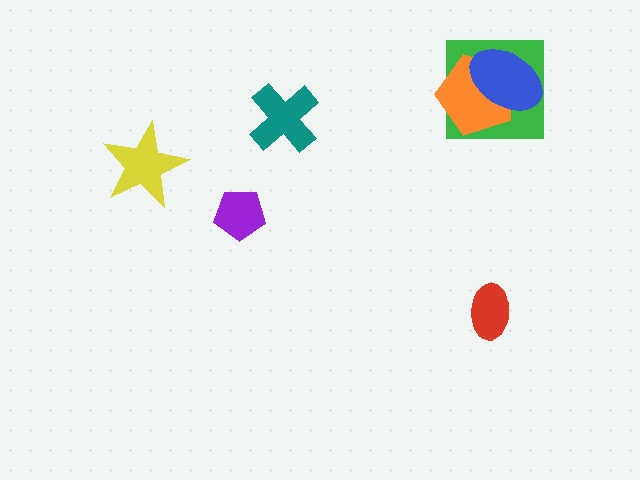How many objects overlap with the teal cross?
0 objects overlap with the teal cross.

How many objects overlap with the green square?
2 objects overlap with the green square.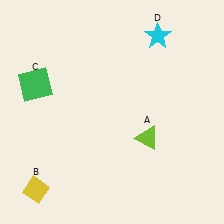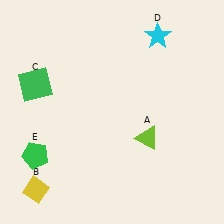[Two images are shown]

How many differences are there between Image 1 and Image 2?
There is 1 difference between the two images.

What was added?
A green pentagon (E) was added in Image 2.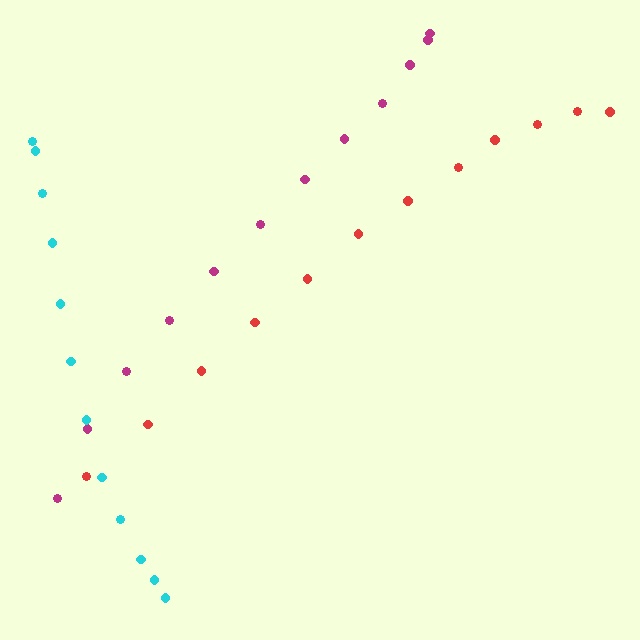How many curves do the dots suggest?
There are 3 distinct paths.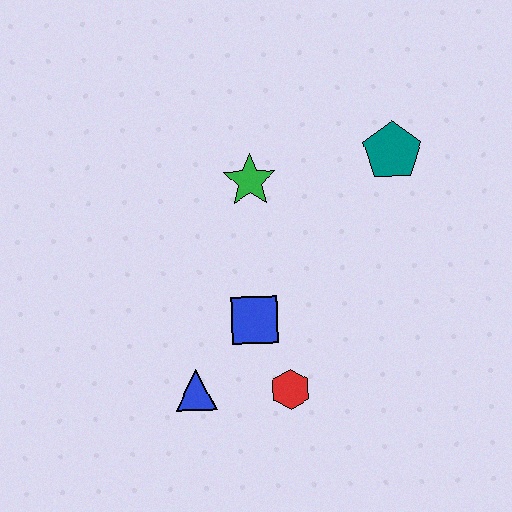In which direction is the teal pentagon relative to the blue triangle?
The teal pentagon is above the blue triangle.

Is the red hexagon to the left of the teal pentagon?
Yes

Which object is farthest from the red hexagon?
The teal pentagon is farthest from the red hexagon.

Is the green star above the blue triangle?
Yes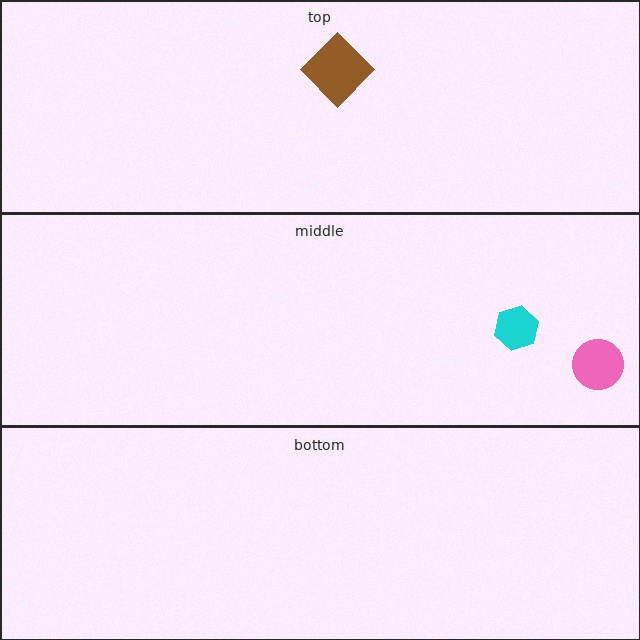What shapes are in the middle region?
The cyan hexagon, the pink circle.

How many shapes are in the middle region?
2.